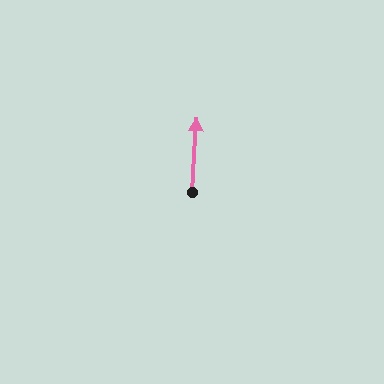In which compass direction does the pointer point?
North.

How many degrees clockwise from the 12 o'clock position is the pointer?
Approximately 4 degrees.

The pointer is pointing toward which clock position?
Roughly 12 o'clock.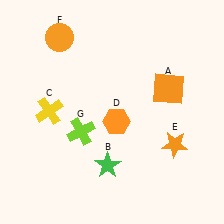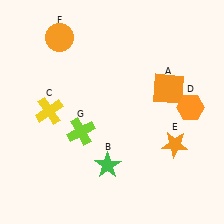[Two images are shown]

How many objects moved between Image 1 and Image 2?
1 object moved between the two images.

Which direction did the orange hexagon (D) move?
The orange hexagon (D) moved right.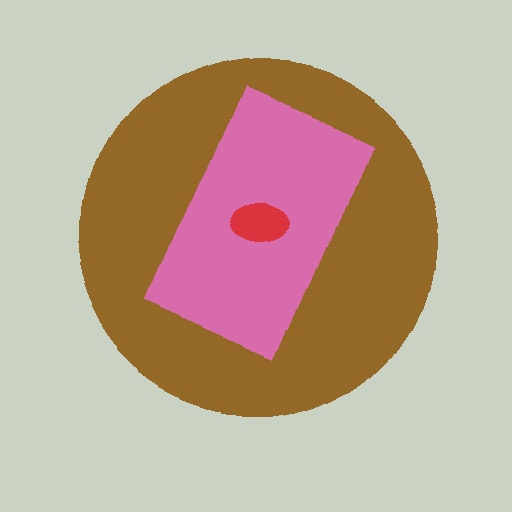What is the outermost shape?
The brown circle.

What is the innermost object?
The red ellipse.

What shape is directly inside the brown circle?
The pink rectangle.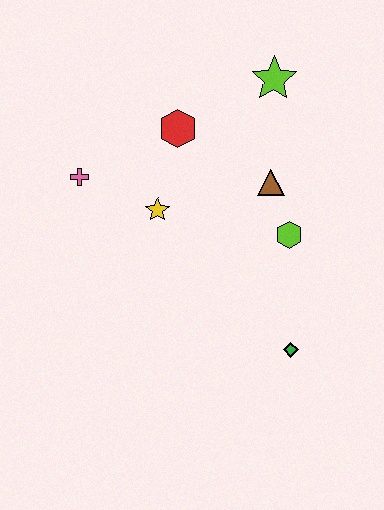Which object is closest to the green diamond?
The lime hexagon is closest to the green diamond.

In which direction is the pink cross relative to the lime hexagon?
The pink cross is to the left of the lime hexagon.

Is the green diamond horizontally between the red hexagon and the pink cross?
No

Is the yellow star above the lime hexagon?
Yes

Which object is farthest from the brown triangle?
The pink cross is farthest from the brown triangle.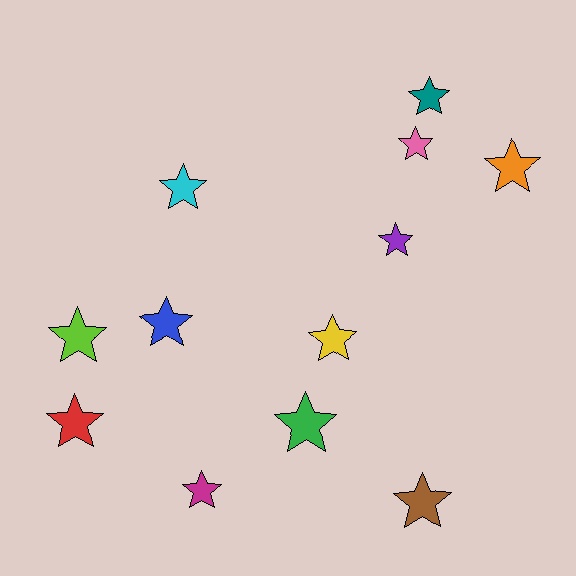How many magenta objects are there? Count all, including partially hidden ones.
There is 1 magenta object.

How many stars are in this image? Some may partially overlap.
There are 12 stars.